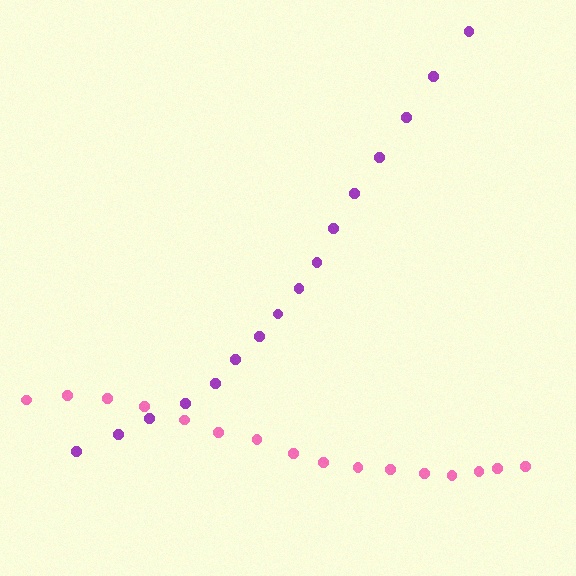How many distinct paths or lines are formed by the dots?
There are 2 distinct paths.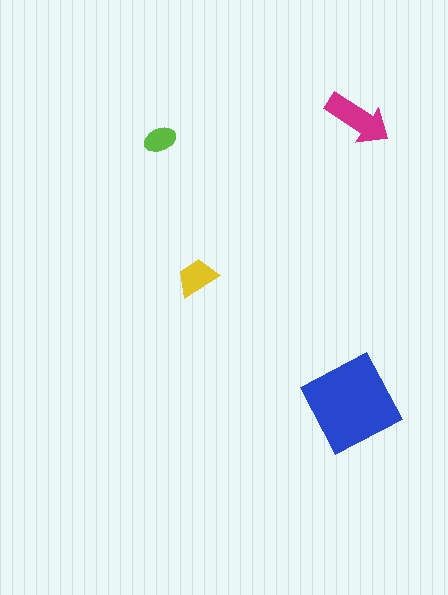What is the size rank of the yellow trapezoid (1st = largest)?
3rd.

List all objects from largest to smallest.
The blue square, the magenta arrow, the yellow trapezoid, the lime ellipse.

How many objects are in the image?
There are 4 objects in the image.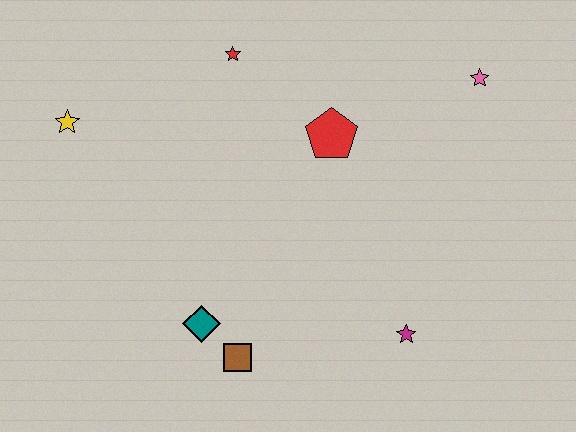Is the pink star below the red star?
Yes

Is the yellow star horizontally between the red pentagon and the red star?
No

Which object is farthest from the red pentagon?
The yellow star is farthest from the red pentagon.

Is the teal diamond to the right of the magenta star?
No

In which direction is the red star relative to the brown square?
The red star is above the brown square.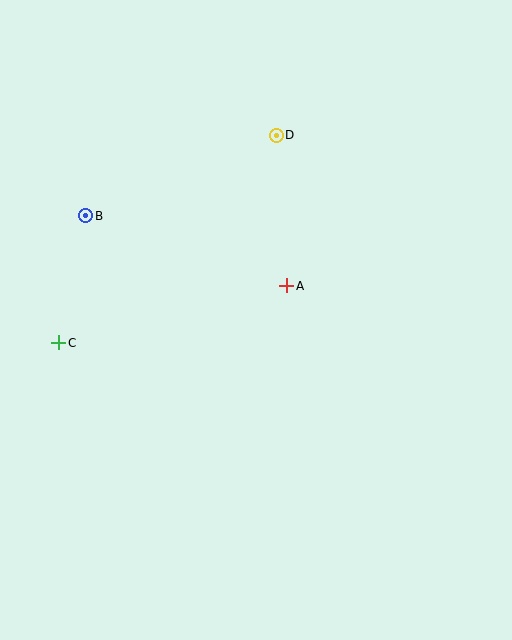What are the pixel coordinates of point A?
Point A is at (287, 286).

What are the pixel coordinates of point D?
Point D is at (276, 135).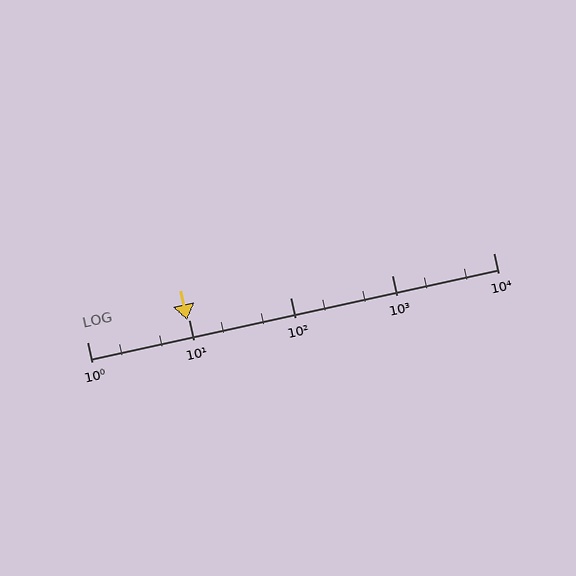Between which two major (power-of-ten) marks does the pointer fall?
The pointer is between 1 and 10.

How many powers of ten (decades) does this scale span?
The scale spans 4 decades, from 1 to 10000.